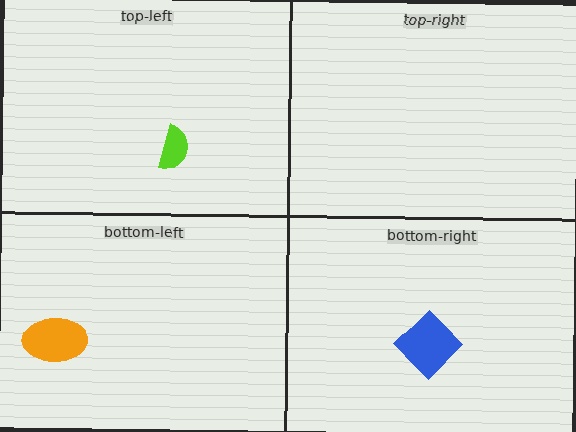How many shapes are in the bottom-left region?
1.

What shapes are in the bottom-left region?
The orange ellipse.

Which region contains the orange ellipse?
The bottom-left region.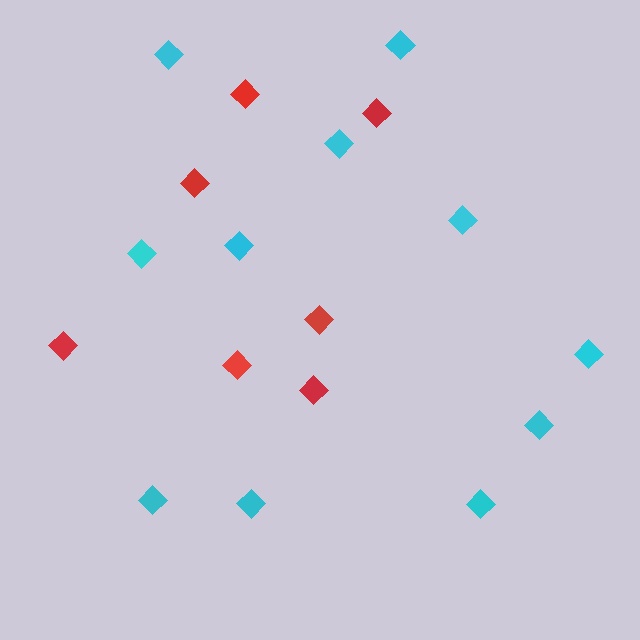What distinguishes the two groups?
There are 2 groups: one group of cyan diamonds (11) and one group of red diamonds (7).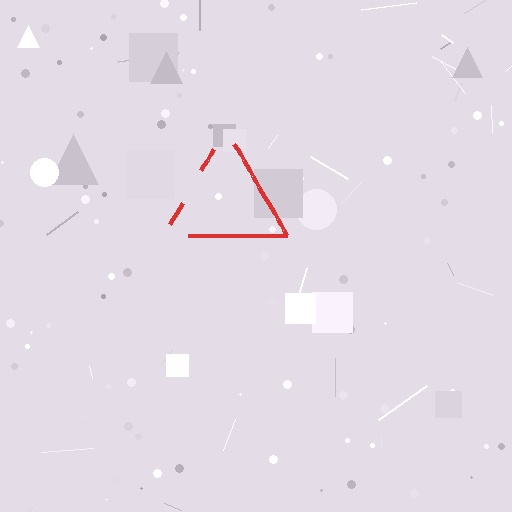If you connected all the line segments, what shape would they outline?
They would outline a triangle.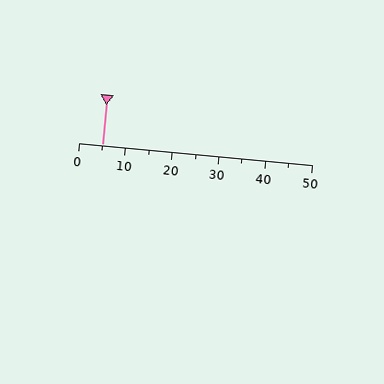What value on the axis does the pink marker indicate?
The marker indicates approximately 5.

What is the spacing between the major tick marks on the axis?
The major ticks are spaced 10 apart.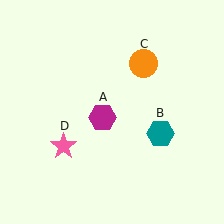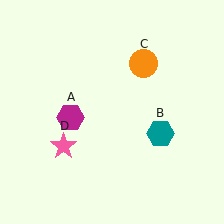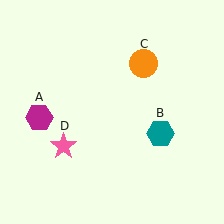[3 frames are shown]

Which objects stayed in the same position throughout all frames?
Teal hexagon (object B) and orange circle (object C) and pink star (object D) remained stationary.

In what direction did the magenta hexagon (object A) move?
The magenta hexagon (object A) moved left.